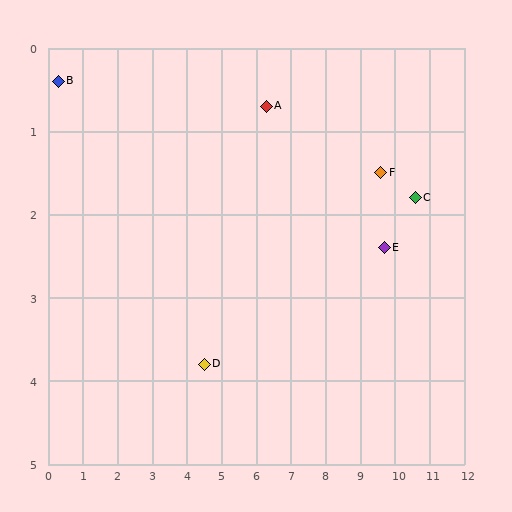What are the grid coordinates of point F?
Point F is at approximately (9.6, 1.5).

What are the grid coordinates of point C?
Point C is at approximately (10.6, 1.8).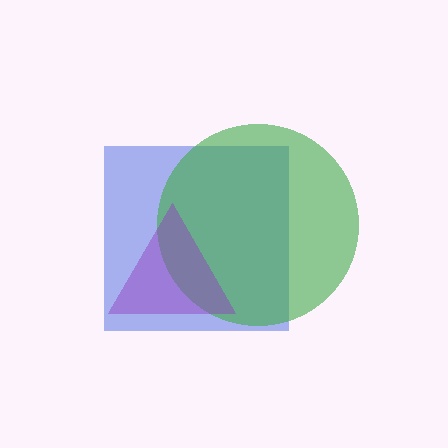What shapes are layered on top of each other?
The layered shapes are: a blue square, a green circle, a purple triangle.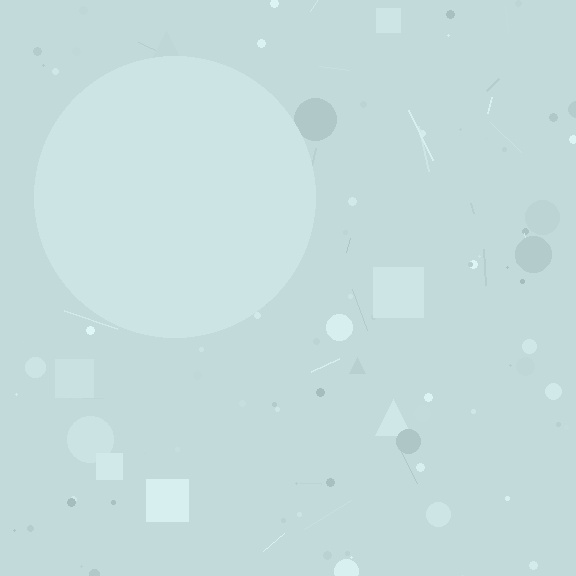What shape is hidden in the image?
A circle is hidden in the image.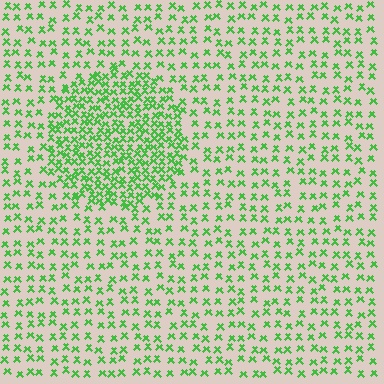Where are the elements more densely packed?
The elements are more densely packed inside the circle boundary.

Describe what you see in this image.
The image contains small green elements arranged at two different densities. A circle-shaped region is visible where the elements are more densely packed than the surrounding area.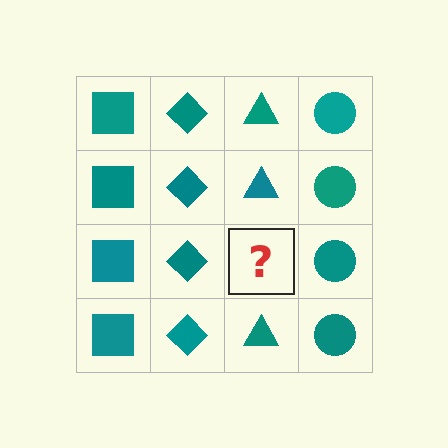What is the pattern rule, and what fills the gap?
The rule is that each column has a consistent shape. The gap should be filled with a teal triangle.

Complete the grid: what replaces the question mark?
The question mark should be replaced with a teal triangle.